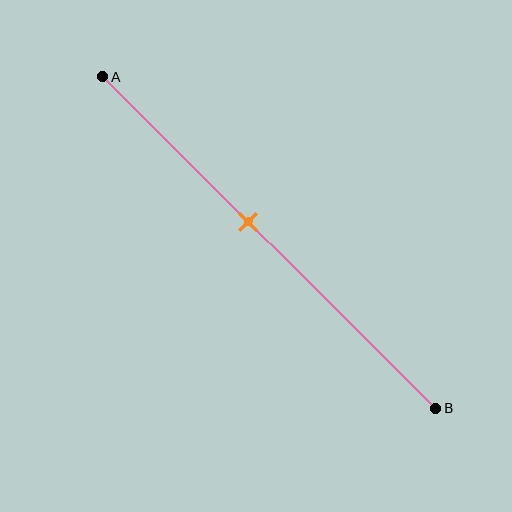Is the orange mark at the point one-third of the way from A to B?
No, the mark is at about 45% from A, not at the 33% one-third point.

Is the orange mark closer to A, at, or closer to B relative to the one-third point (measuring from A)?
The orange mark is closer to point B than the one-third point of segment AB.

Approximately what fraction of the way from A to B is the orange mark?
The orange mark is approximately 45% of the way from A to B.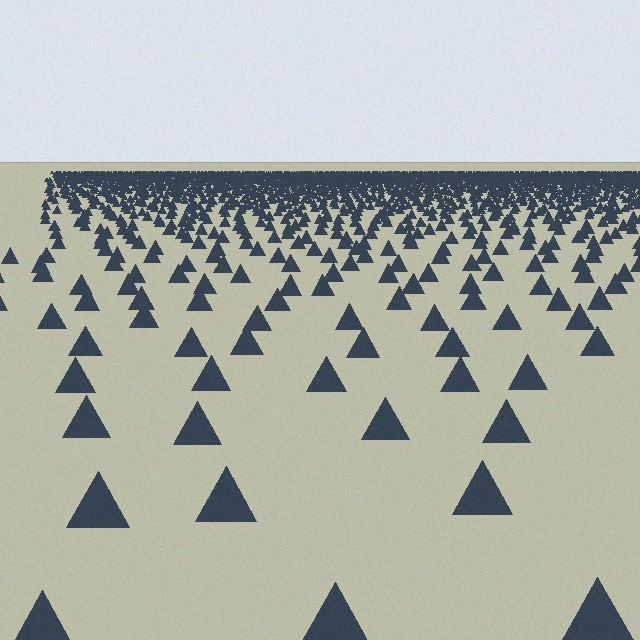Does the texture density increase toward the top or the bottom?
Density increases toward the top.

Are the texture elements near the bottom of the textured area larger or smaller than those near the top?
Larger. Near the bottom, elements are closer to the viewer and appear at a bigger on-screen size.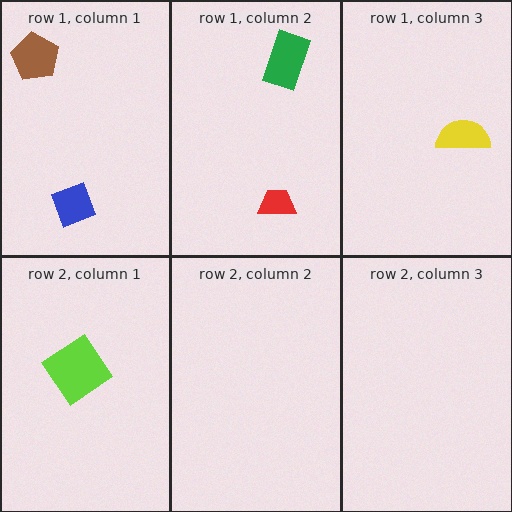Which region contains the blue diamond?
The row 1, column 1 region.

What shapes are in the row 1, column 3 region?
The yellow semicircle.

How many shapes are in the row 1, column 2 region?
2.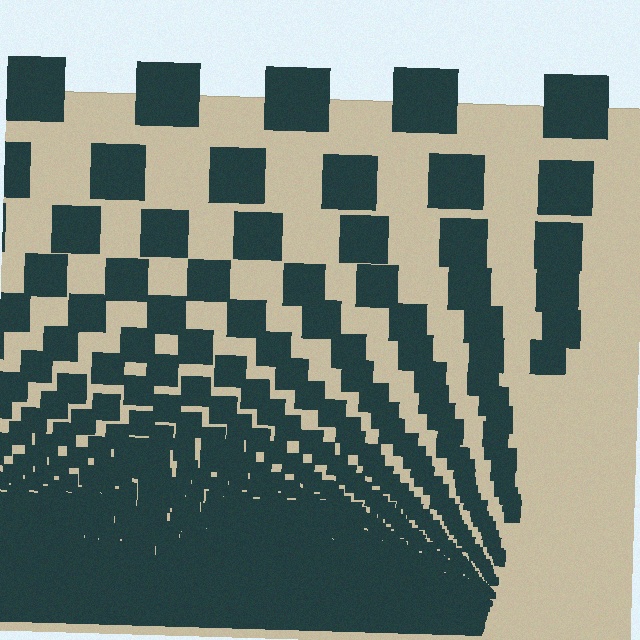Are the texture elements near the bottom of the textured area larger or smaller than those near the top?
Smaller. The gradient is inverted — elements near the bottom are smaller and denser.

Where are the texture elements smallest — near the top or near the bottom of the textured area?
Near the bottom.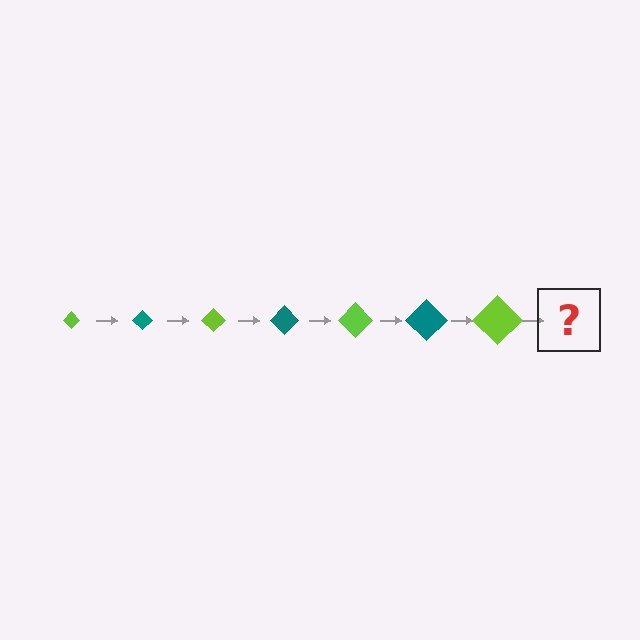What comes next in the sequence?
The next element should be a teal diamond, larger than the previous one.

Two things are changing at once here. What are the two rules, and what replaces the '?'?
The two rules are that the diamond grows larger each step and the color cycles through lime and teal. The '?' should be a teal diamond, larger than the previous one.